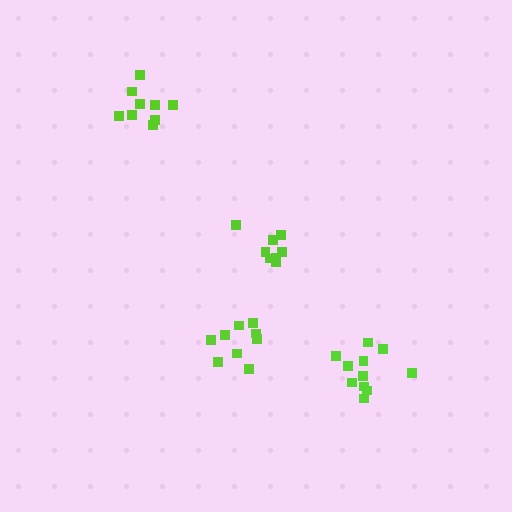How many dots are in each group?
Group 1: 9 dots, Group 2: 11 dots, Group 3: 8 dots, Group 4: 9 dots (37 total).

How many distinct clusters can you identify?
There are 4 distinct clusters.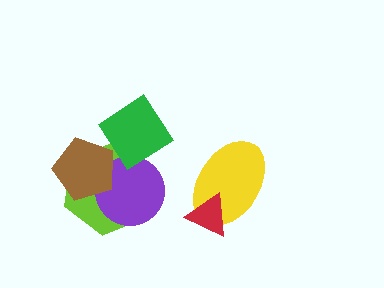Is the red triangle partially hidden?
No, no other shape covers it.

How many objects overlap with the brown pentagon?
3 objects overlap with the brown pentagon.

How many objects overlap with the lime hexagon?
3 objects overlap with the lime hexagon.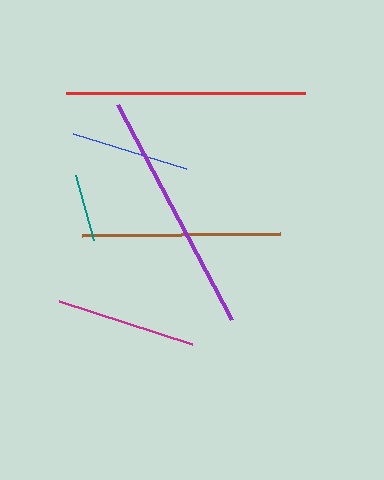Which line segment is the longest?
The purple line is the longest at approximately 244 pixels.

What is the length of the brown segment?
The brown segment is approximately 198 pixels long.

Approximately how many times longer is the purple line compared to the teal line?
The purple line is approximately 3.6 times the length of the teal line.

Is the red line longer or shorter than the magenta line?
The red line is longer than the magenta line.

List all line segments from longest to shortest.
From longest to shortest: purple, red, brown, magenta, blue, teal.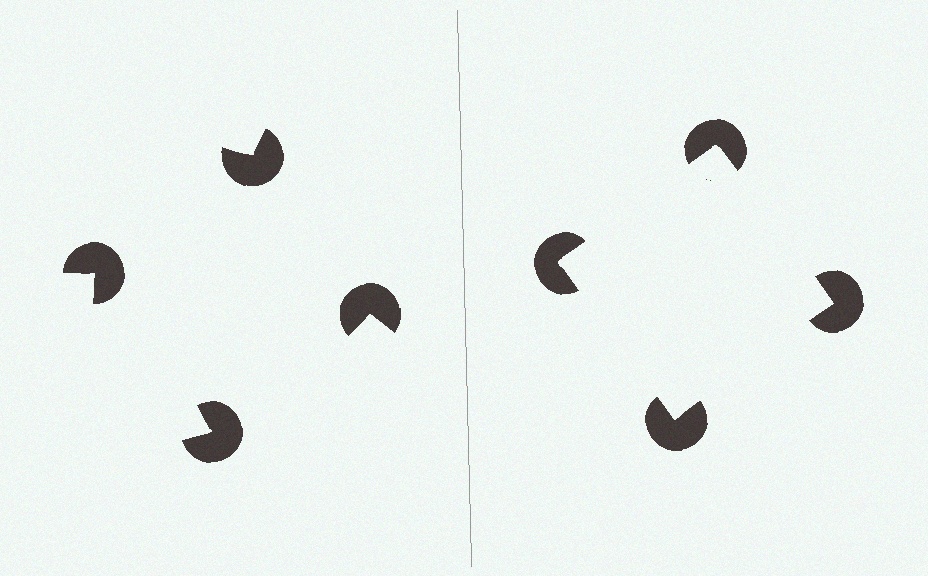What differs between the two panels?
The pac-man discs are positioned identically on both sides; only the wedge orientations differ. On the right they align to a square; on the left they are misaligned.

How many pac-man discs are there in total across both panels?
8 — 4 on each side.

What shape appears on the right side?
An illusory square.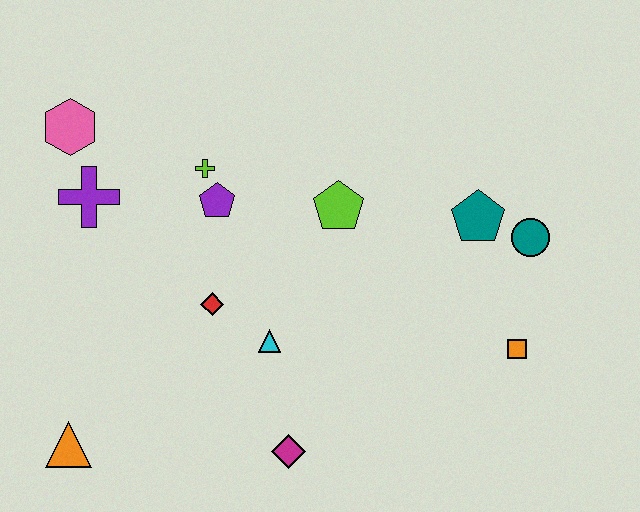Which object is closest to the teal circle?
The teal pentagon is closest to the teal circle.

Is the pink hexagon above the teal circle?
Yes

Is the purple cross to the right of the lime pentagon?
No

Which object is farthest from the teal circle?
The orange triangle is farthest from the teal circle.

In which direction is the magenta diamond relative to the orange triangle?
The magenta diamond is to the right of the orange triangle.